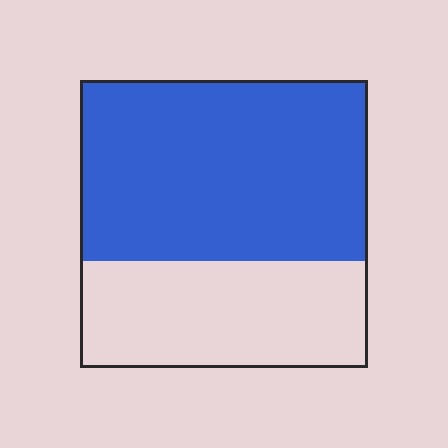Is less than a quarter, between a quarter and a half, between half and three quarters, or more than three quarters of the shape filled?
Between half and three quarters.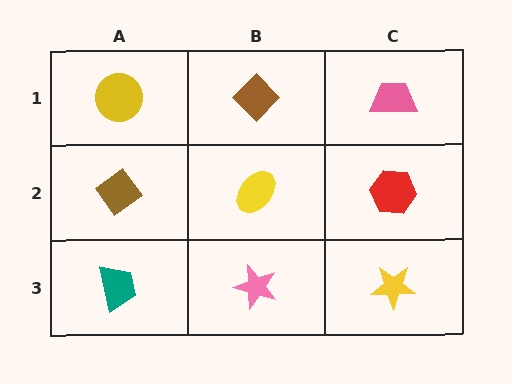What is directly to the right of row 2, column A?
A yellow ellipse.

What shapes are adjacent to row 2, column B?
A brown diamond (row 1, column B), a pink star (row 3, column B), a brown diamond (row 2, column A), a red hexagon (row 2, column C).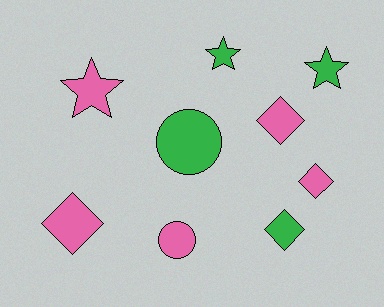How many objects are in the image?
There are 9 objects.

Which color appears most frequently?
Pink, with 5 objects.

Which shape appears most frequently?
Diamond, with 4 objects.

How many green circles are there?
There is 1 green circle.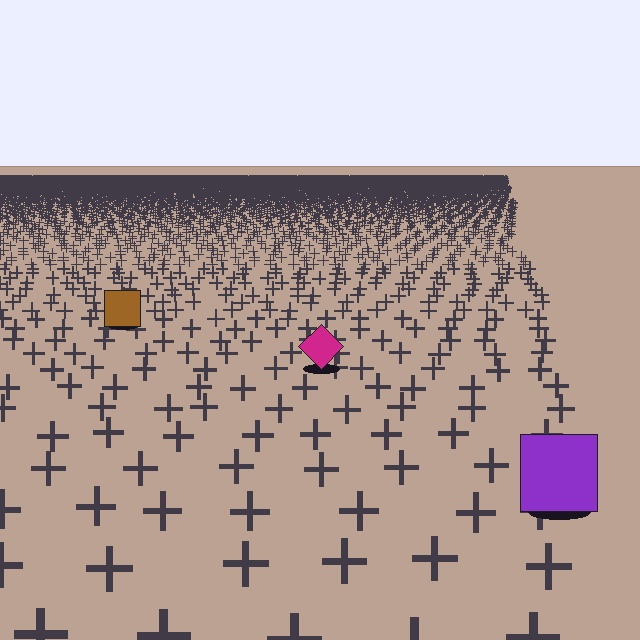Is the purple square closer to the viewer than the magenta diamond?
Yes. The purple square is closer — you can tell from the texture gradient: the ground texture is coarser near it.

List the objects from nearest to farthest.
From nearest to farthest: the purple square, the magenta diamond, the brown square.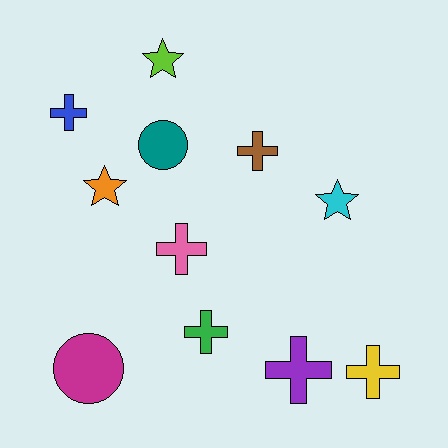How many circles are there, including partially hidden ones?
There are 2 circles.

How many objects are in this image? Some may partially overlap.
There are 11 objects.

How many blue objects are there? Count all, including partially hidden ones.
There is 1 blue object.